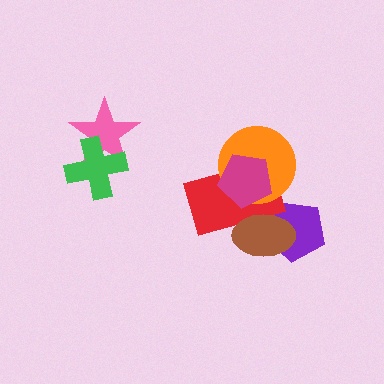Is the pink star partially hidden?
Yes, it is partially covered by another shape.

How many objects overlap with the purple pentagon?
2 objects overlap with the purple pentagon.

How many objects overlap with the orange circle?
2 objects overlap with the orange circle.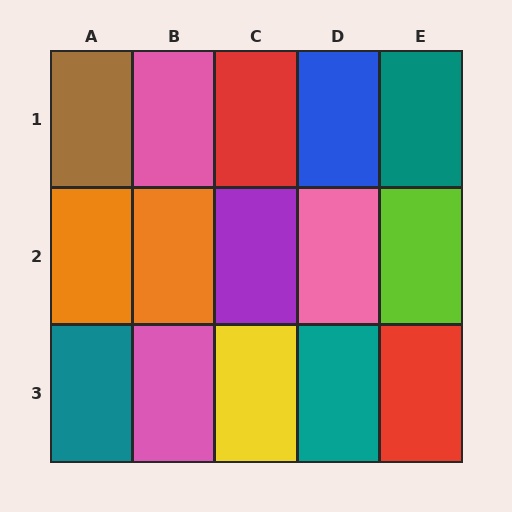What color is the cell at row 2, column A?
Orange.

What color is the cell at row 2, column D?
Pink.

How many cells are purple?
1 cell is purple.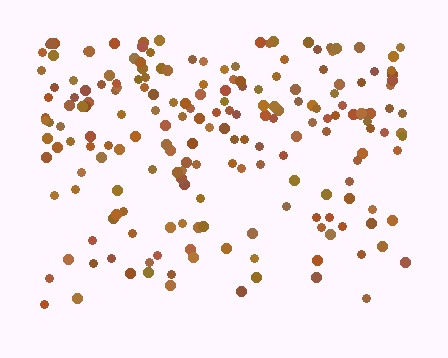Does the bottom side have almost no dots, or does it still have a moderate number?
Still a moderate number, just noticeably fewer than the top.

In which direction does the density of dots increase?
From bottom to top, with the top side densest.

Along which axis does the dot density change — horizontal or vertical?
Vertical.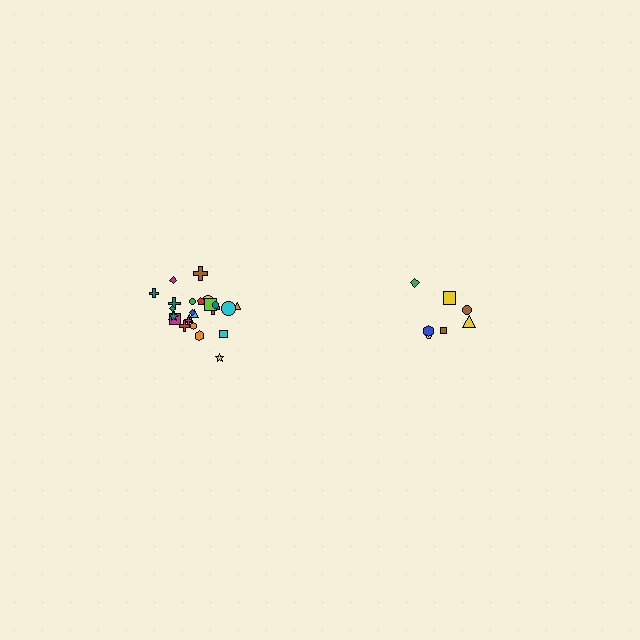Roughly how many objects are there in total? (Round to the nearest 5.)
Roughly 30 objects in total.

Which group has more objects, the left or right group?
The left group.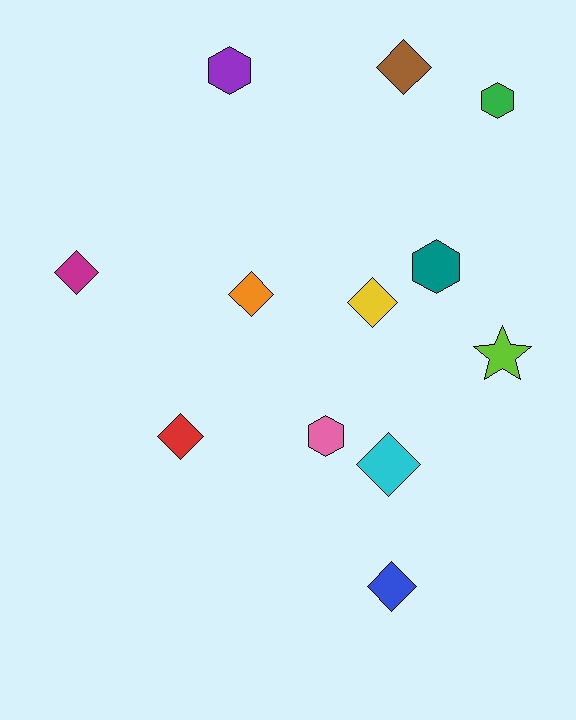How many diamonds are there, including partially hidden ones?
There are 7 diamonds.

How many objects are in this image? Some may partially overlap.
There are 12 objects.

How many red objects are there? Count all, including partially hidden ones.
There is 1 red object.